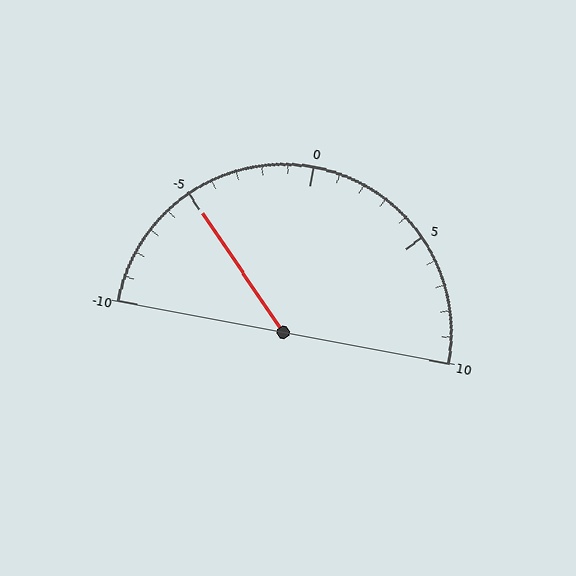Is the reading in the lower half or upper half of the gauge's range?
The reading is in the lower half of the range (-10 to 10).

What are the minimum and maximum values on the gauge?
The gauge ranges from -10 to 10.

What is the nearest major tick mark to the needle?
The nearest major tick mark is -5.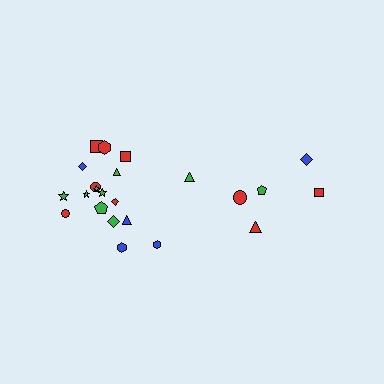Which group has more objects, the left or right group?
The left group.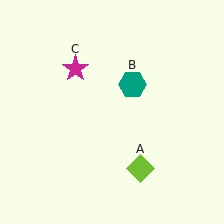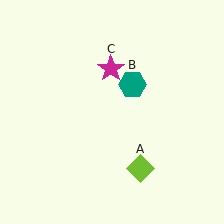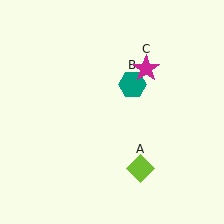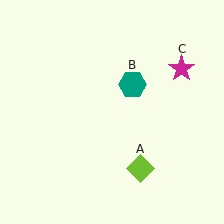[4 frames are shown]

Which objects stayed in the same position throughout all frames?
Lime diamond (object A) and teal hexagon (object B) remained stationary.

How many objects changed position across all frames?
1 object changed position: magenta star (object C).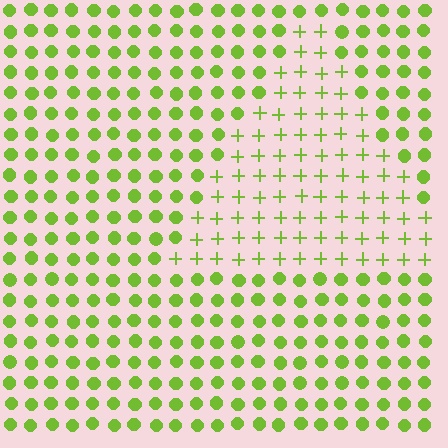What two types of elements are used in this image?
The image uses plus signs inside the triangle region and circles outside it.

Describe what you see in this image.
The image is filled with small lime elements arranged in a uniform grid. A triangle-shaped region contains plus signs, while the surrounding area contains circles. The boundary is defined purely by the change in element shape.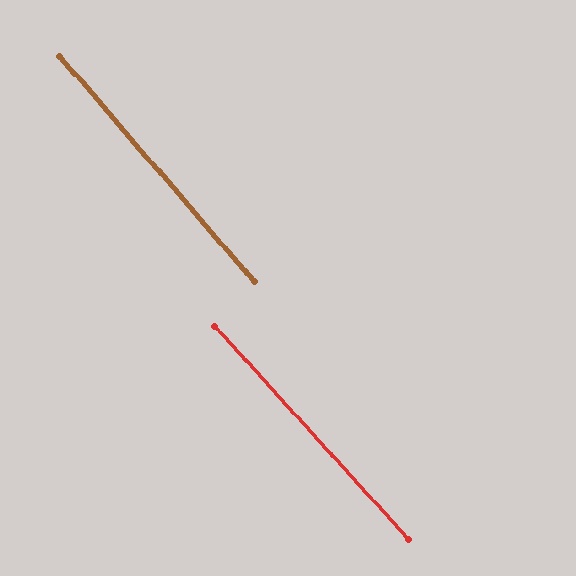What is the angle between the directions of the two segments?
Approximately 2 degrees.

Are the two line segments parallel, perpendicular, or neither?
Parallel — their directions differ by only 1.6°.